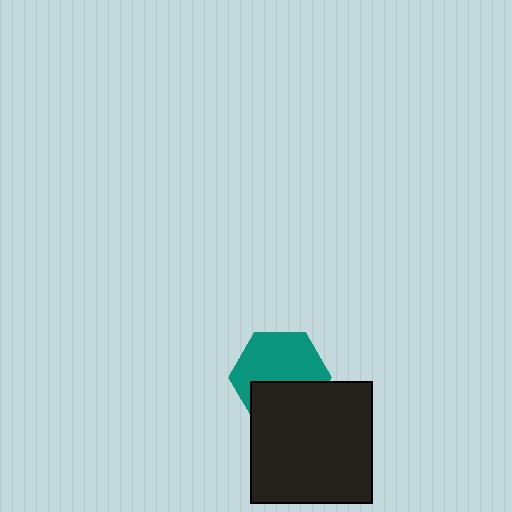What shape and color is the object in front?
The object in front is a black square.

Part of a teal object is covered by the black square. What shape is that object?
It is a hexagon.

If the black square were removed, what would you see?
You would see the complete teal hexagon.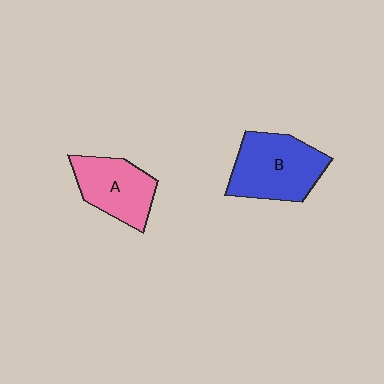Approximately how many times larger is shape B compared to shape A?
Approximately 1.3 times.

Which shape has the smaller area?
Shape A (pink).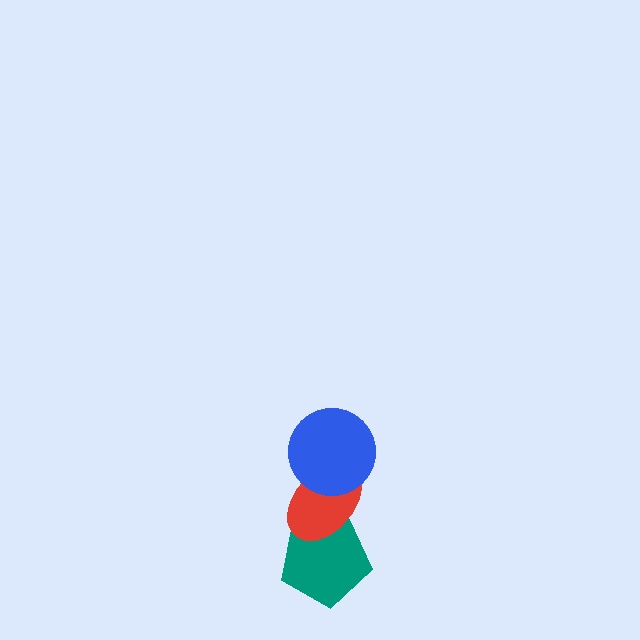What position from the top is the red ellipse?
The red ellipse is 2nd from the top.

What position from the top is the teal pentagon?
The teal pentagon is 3rd from the top.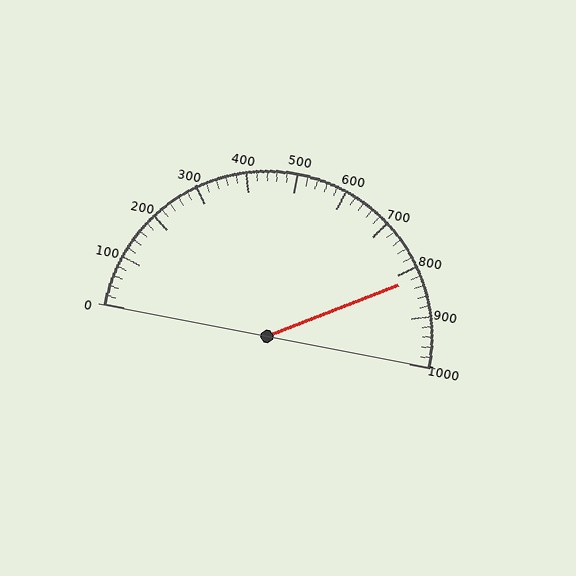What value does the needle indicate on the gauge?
The needle indicates approximately 820.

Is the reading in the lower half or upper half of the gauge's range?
The reading is in the upper half of the range (0 to 1000).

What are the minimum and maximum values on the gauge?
The gauge ranges from 0 to 1000.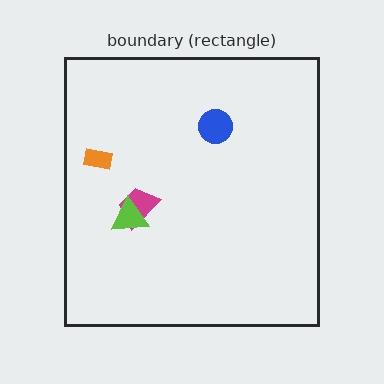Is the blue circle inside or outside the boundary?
Inside.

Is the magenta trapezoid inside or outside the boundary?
Inside.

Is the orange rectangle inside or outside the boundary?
Inside.